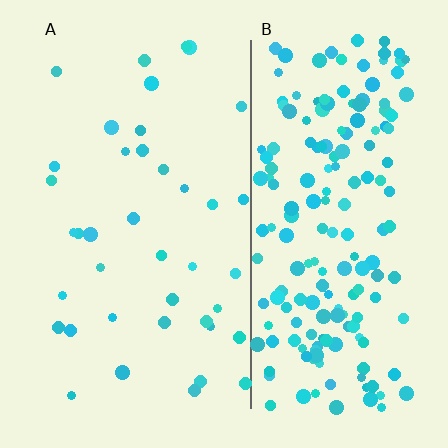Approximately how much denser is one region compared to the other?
Approximately 4.9× — region B over region A.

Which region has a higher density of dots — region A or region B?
B (the right).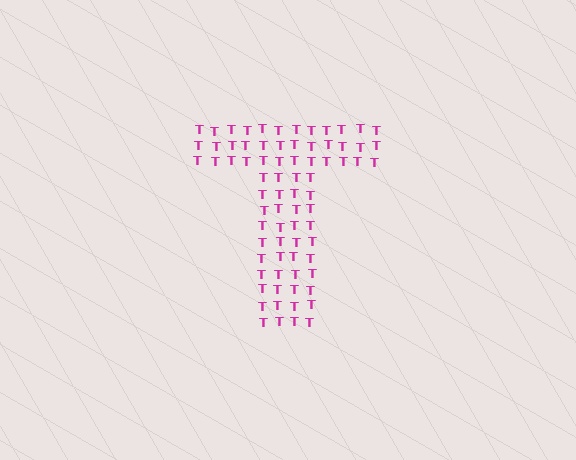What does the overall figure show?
The overall figure shows the letter T.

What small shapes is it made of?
It is made of small letter T's.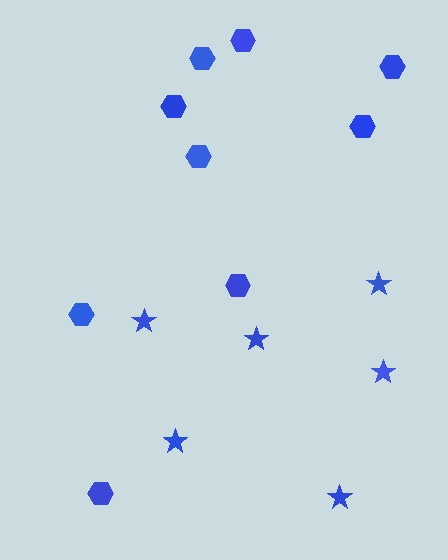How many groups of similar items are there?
There are 2 groups: one group of stars (6) and one group of hexagons (9).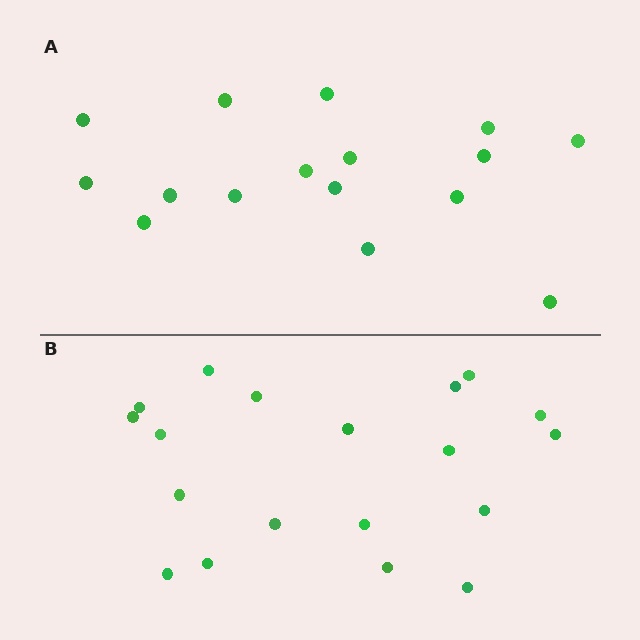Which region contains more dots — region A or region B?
Region B (the bottom region) has more dots.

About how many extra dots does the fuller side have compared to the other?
Region B has just a few more — roughly 2 or 3 more dots than region A.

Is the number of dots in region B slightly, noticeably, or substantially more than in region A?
Region B has only slightly more — the two regions are fairly close. The ratio is roughly 1.2 to 1.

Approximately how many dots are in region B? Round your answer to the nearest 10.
About 20 dots. (The exact count is 19, which rounds to 20.)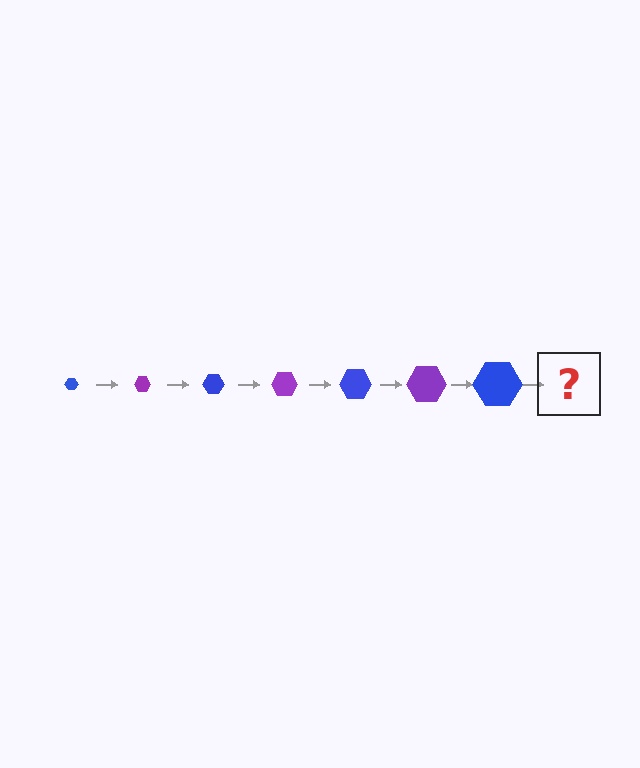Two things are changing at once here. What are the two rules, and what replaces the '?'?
The two rules are that the hexagon grows larger each step and the color cycles through blue and purple. The '?' should be a purple hexagon, larger than the previous one.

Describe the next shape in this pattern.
It should be a purple hexagon, larger than the previous one.